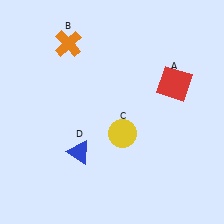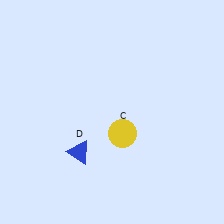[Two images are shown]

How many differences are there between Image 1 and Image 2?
There are 2 differences between the two images.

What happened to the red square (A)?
The red square (A) was removed in Image 2. It was in the top-right area of Image 1.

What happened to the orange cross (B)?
The orange cross (B) was removed in Image 2. It was in the top-left area of Image 1.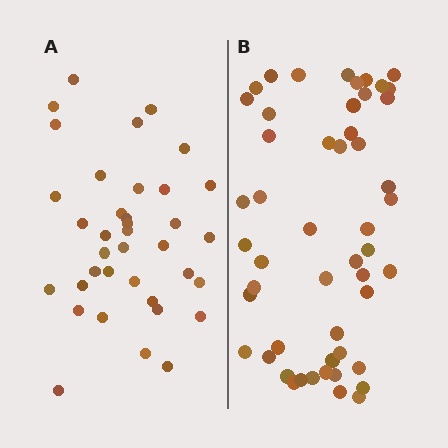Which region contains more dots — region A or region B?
Region B (the right region) has more dots.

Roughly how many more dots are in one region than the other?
Region B has approximately 15 more dots than region A.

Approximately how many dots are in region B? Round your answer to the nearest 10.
About 50 dots. (The exact count is 51, which rounds to 50.)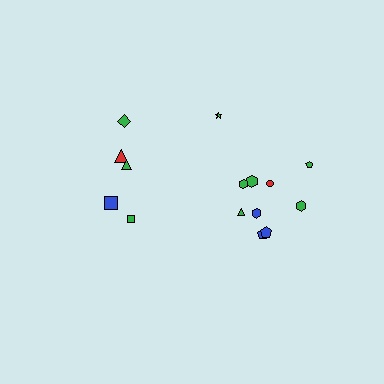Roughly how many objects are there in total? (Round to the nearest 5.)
Roughly 15 objects in total.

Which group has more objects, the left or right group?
The right group.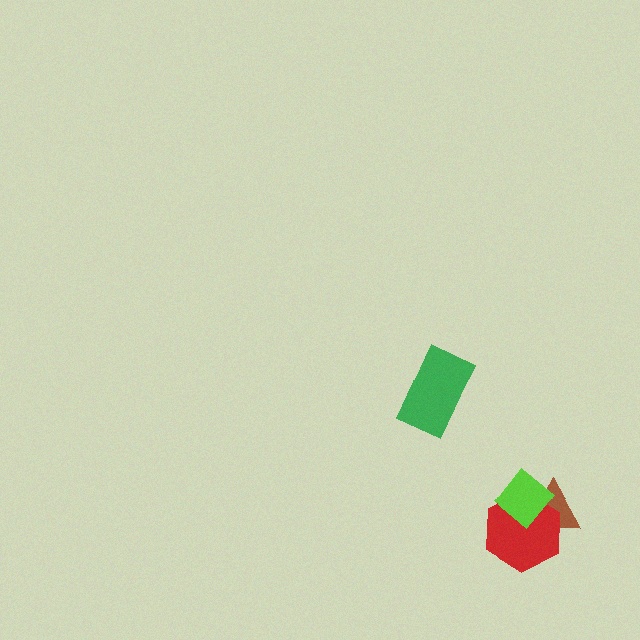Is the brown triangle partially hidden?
Yes, it is partially covered by another shape.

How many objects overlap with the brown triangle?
2 objects overlap with the brown triangle.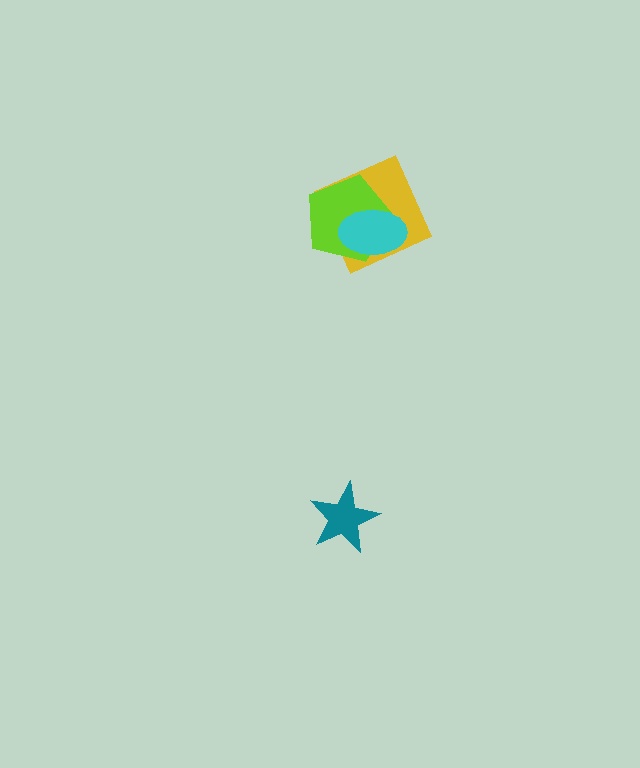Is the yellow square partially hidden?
Yes, it is partially covered by another shape.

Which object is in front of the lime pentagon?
The cyan ellipse is in front of the lime pentagon.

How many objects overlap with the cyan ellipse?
2 objects overlap with the cyan ellipse.